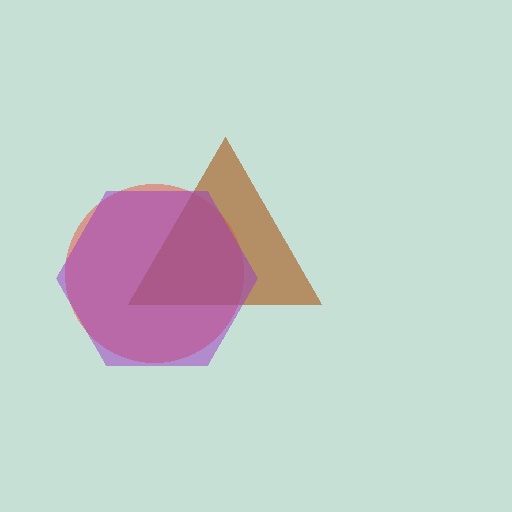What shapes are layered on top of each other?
The layered shapes are: a red circle, a brown triangle, a purple hexagon.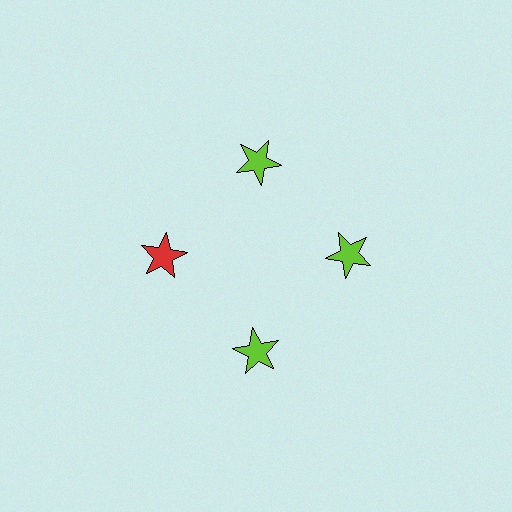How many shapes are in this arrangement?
There are 4 shapes arranged in a ring pattern.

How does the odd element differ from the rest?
It has a different color: red instead of lime.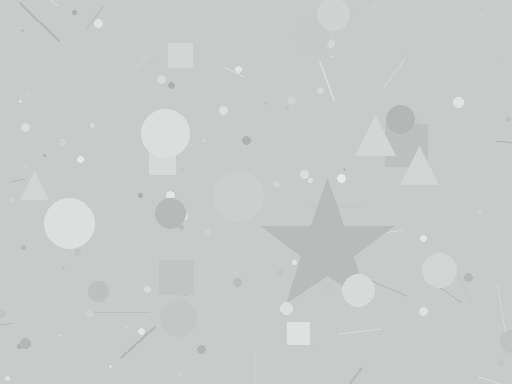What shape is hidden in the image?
A star is hidden in the image.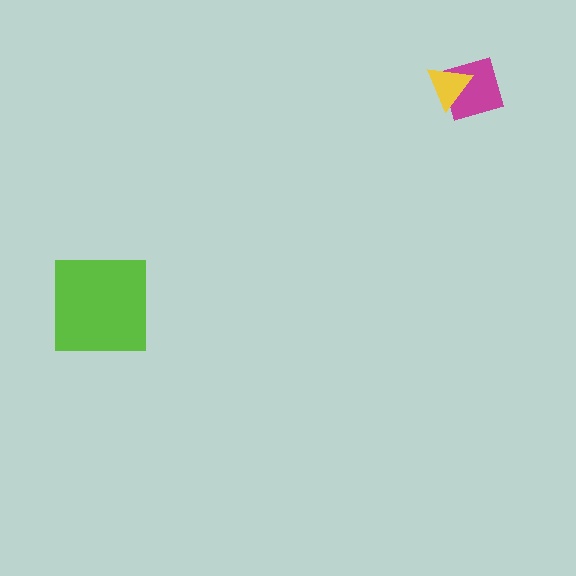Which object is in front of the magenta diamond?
The yellow triangle is in front of the magenta diamond.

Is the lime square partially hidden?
No, no other shape covers it.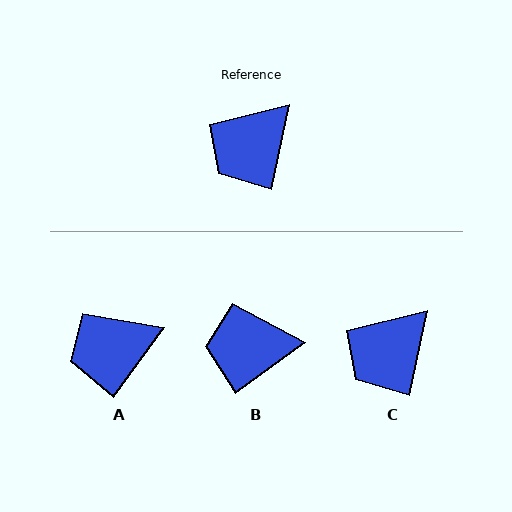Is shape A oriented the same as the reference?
No, it is off by about 24 degrees.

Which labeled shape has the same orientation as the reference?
C.